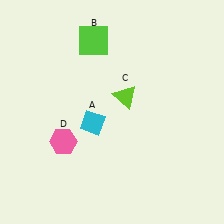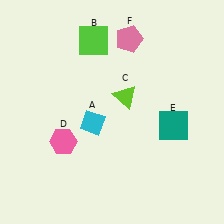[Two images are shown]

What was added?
A teal square (E), a pink pentagon (F) were added in Image 2.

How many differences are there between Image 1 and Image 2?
There are 2 differences between the two images.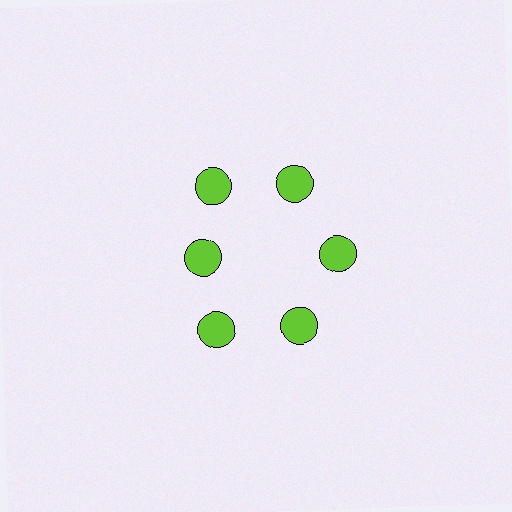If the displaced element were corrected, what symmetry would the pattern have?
It would have 6-fold rotational symmetry — the pattern would map onto itself every 60 degrees.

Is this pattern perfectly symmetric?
No. The 6 lime circles are arranged in a ring, but one element near the 9 o'clock position is pulled inward toward the center, breaking the 6-fold rotational symmetry.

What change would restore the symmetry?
The symmetry would be restored by moving it outward, back onto the ring so that all 6 circles sit at equal angles and equal distance from the center.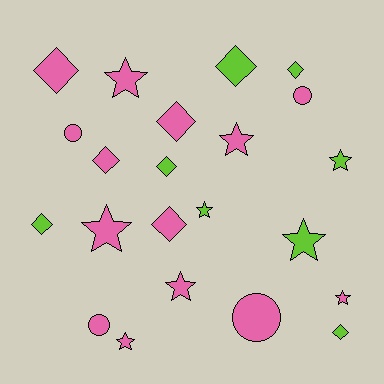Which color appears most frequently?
Pink, with 14 objects.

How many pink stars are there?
There are 6 pink stars.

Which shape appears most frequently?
Star, with 9 objects.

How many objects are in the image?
There are 22 objects.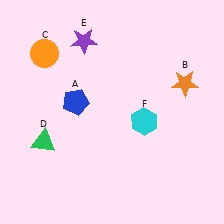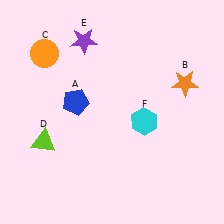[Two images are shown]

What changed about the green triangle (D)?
In Image 1, D is green. In Image 2, it changed to lime.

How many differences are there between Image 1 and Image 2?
There is 1 difference between the two images.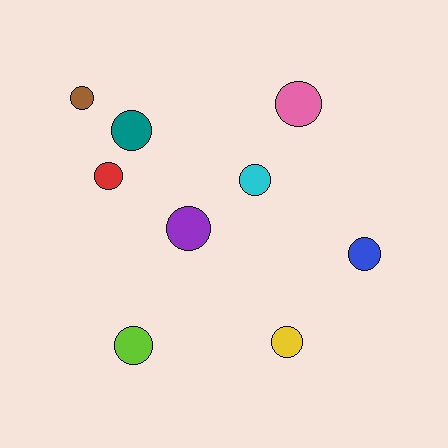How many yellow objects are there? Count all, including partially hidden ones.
There is 1 yellow object.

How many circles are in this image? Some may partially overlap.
There are 9 circles.